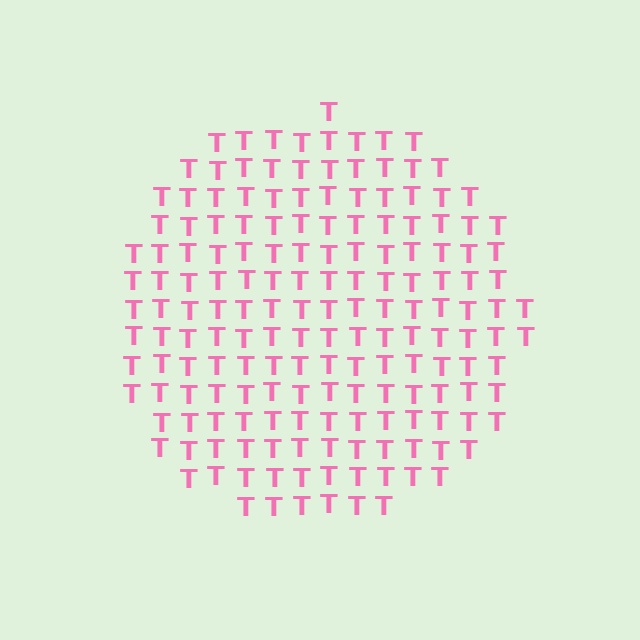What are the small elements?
The small elements are letter T's.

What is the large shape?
The large shape is a circle.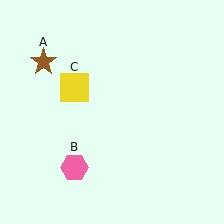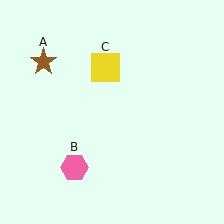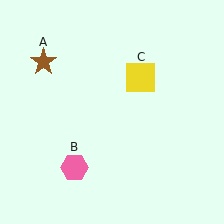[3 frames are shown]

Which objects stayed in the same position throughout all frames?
Brown star (object A) and pink hexagon (object B) remained stationary.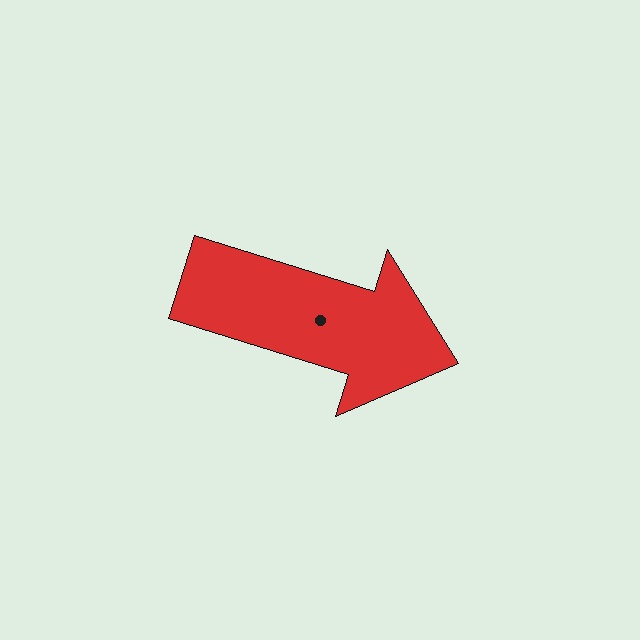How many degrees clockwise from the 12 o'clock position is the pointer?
Approximately 107 degrees.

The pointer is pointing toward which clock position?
Roughly 4 o'clock.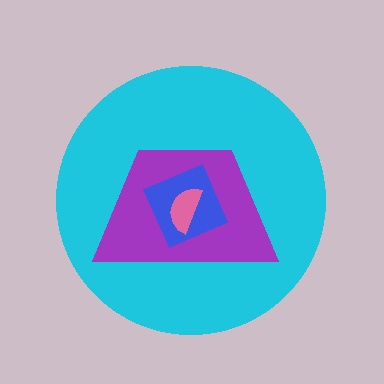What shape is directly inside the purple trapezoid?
The blue diamond.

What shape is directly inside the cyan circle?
The purple trapezoid.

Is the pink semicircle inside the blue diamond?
Yes.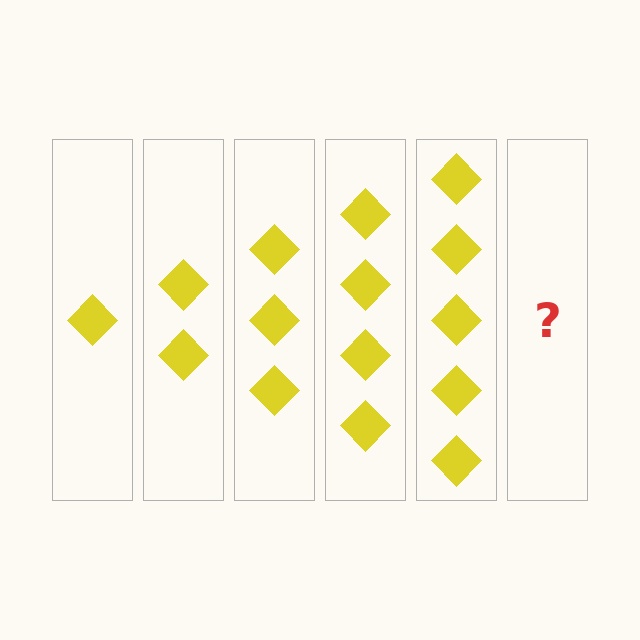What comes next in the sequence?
The next element should be 6 diamonds.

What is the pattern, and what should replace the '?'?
The pattern is that each step adds one more diamond. The '?' should be 6 diamonds.